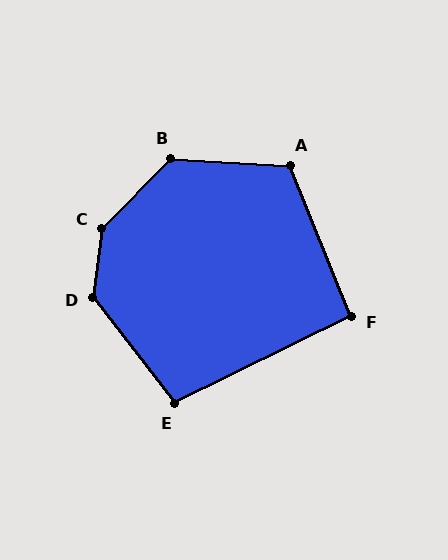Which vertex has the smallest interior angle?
F, at approximately 94 degrees.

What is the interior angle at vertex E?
Approximately 102 degrees (obtuse).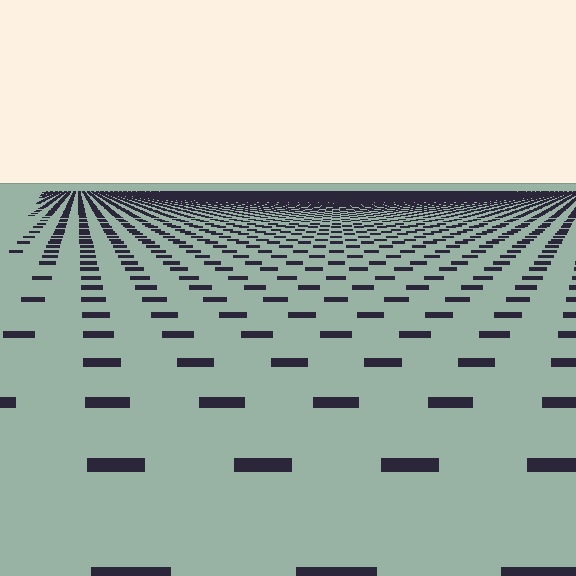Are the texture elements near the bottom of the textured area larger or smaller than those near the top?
Larger. Near the bottom, elements are closer to the viewer and appear at a bigger on-screen size.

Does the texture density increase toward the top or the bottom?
Density increases toward the top.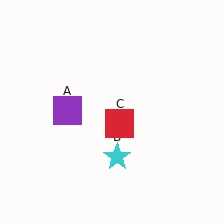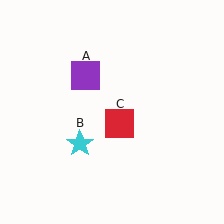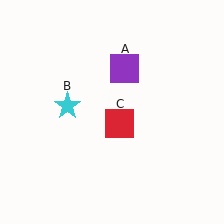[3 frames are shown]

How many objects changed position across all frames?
2 objects changed position: purple square (object A), cyan star (object B).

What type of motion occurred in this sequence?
The purple square (object A), cyan star (object B) rotated clockwise around the center of the scene.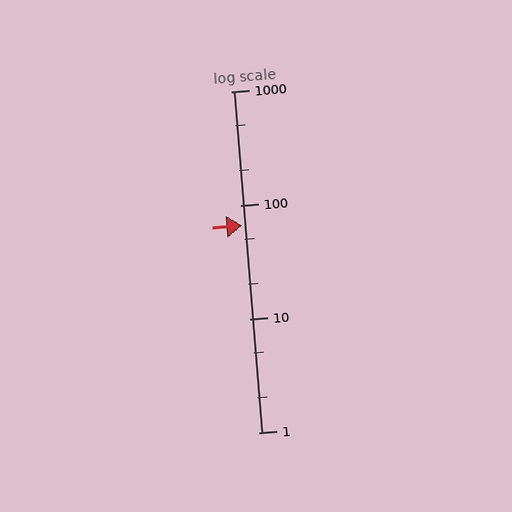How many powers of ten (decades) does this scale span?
The scale spans 3 decades, from 1 to 1000.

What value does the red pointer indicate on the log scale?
The pointer indicates approximately 66.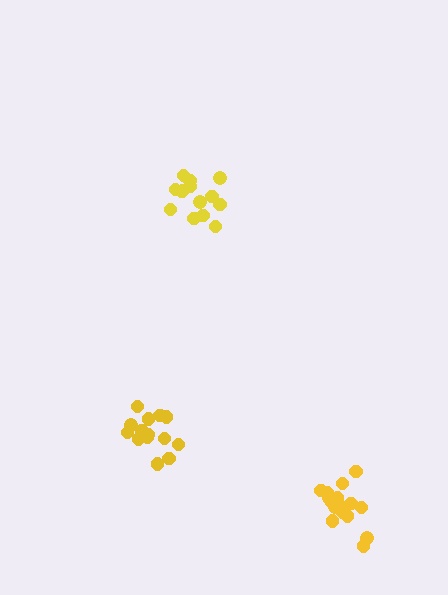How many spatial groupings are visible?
There are 3 spatial groupings.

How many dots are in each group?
Group 1: 14 dots, Group 2: 14 dots, Group 3: 16 dots (44 total).